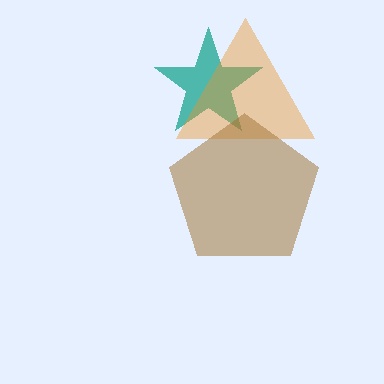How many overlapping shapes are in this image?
There are 3 overlapping shapes in the image.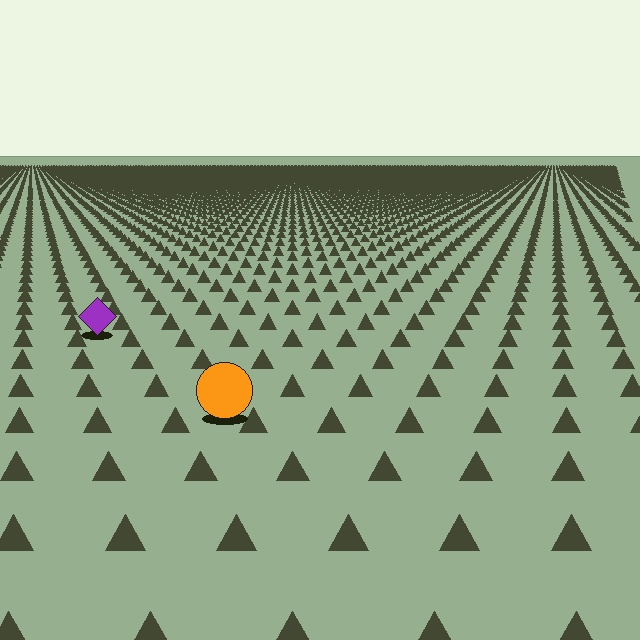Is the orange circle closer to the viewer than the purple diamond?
Yes. The orange circle is closer — you can tell from the texture gradient: the ground texture is coarser near it.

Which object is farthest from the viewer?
The purple diamond is farthest from the viewer. It appears smaller and the ground texture around it is denser.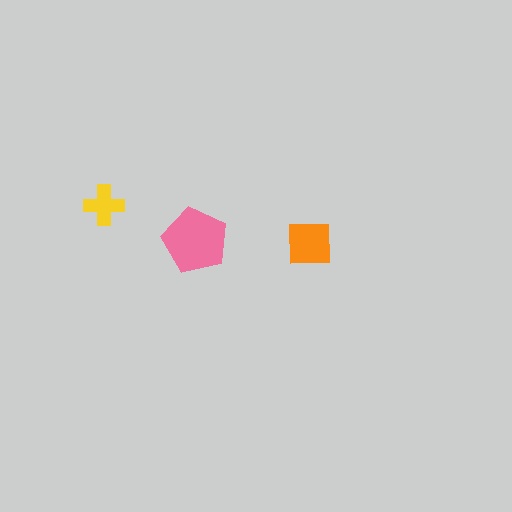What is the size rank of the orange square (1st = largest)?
2nd.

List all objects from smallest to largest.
The yellow cross, the orange square, the pink pentagon.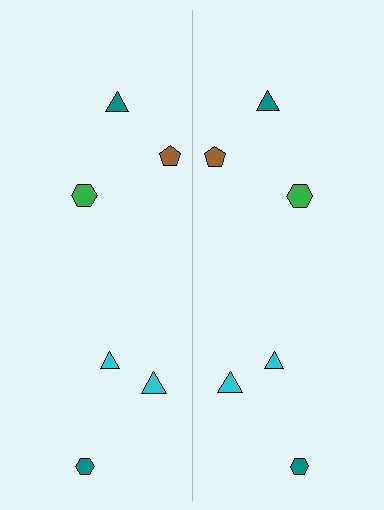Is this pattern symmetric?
Yes, this pattern has bilateral (reflection) symmetry.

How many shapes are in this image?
There are 12 shapes in this image.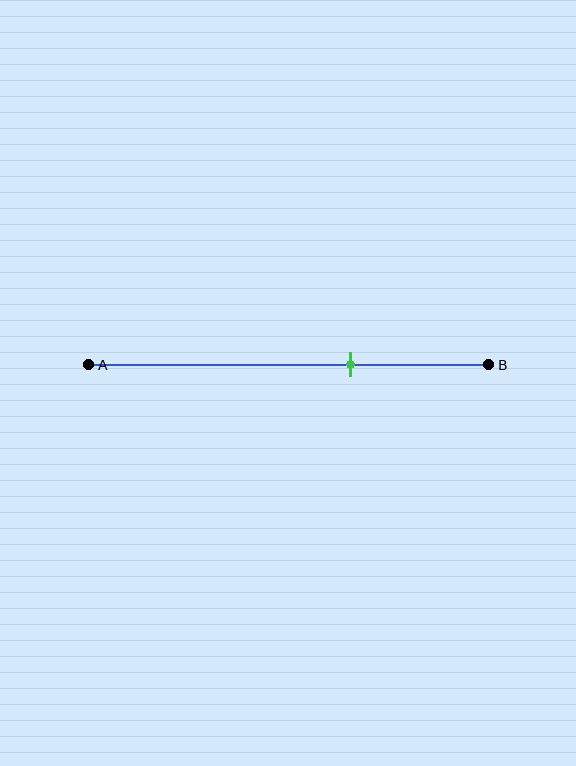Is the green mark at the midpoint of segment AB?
No, the mark is at about 65% from A, not at the 50% midpoint.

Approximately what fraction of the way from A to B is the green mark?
The green mark is approximately 65% of the way from A to B.